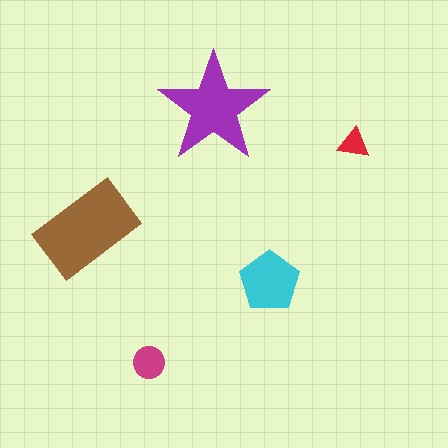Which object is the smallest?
The red triangle.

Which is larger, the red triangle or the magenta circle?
The magenta circle.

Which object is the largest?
The brown rectangle.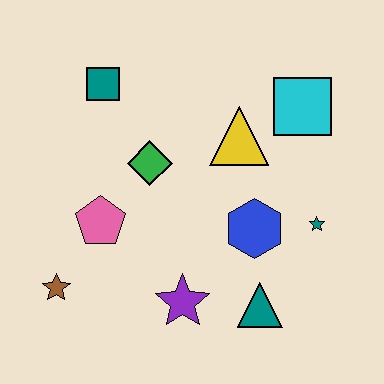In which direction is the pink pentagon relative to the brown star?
The pink pentagon is above the brown star.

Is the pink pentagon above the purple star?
Yes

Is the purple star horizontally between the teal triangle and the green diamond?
Yes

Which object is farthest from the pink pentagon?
The cyan square is farthest from the pink pentagon.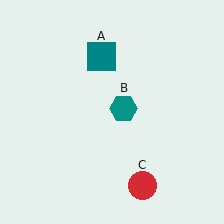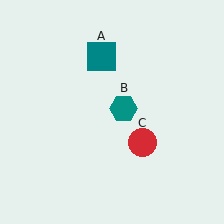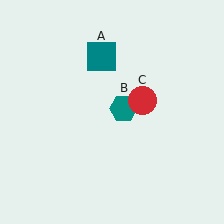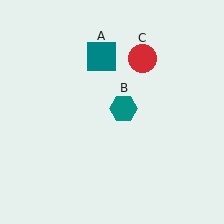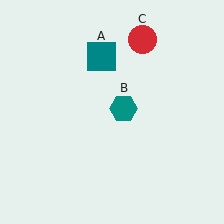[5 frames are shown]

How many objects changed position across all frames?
1 object changed position: red circle (object C).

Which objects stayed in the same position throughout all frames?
Teal square (object A) and teal hexagon (object B) remained stationary.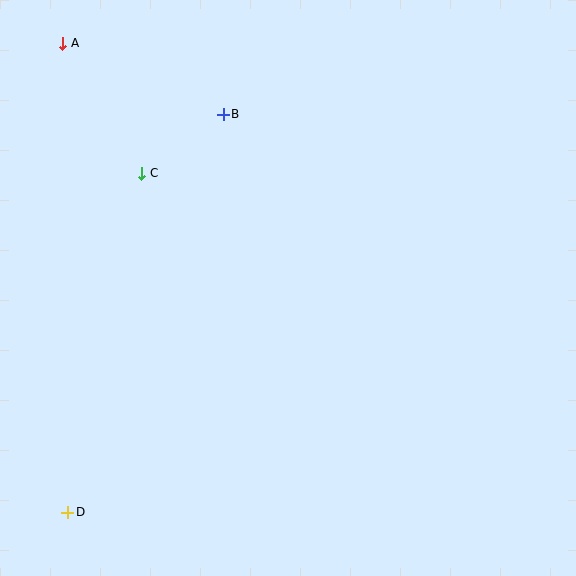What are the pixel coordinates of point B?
Point B is at (223, 114).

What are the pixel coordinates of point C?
Point C is at (142, 173).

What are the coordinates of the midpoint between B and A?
The midpoint between B and A is at (143, 79).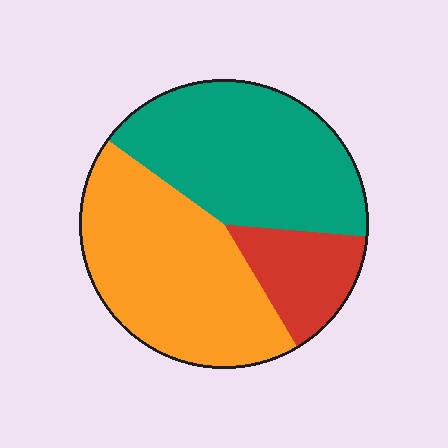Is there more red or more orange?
Orange.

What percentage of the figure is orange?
Orange takes up about two fifths (2/5) of the figure.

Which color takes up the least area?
Red, at roughly 15%.